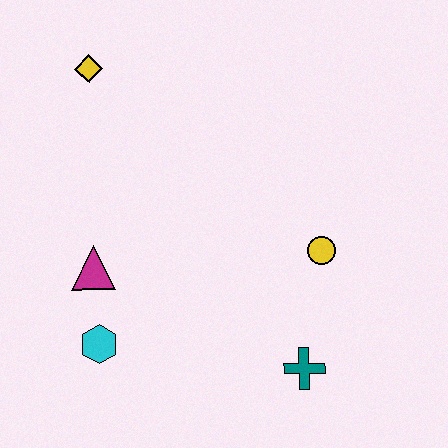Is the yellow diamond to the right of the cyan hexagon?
No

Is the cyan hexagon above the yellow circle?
No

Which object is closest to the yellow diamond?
The magenta triangle is closest to the yellow diamond.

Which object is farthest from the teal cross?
The yellow diamond is farthest from the teal cross.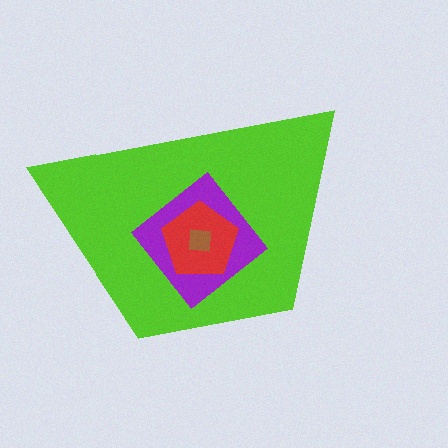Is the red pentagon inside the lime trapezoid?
Yes.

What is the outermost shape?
The lime trapezoid.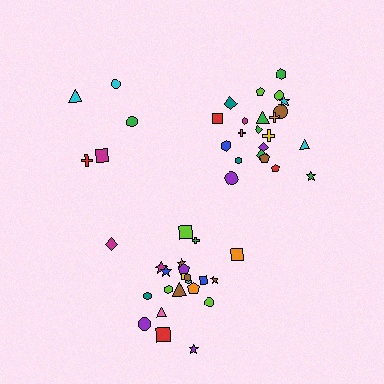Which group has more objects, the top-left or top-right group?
The top-right group.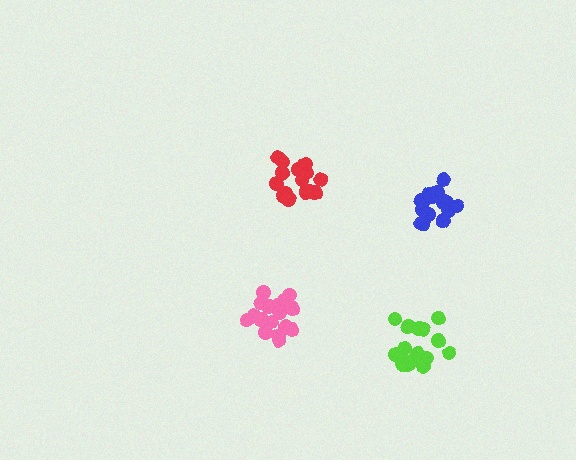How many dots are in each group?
Group 1: 17 dots, Group 2: 16 dots, Group 3: 19 dots, Group 4: 19 dots (71 total).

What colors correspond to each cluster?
The clusters are colored: lime, blue, red, pink.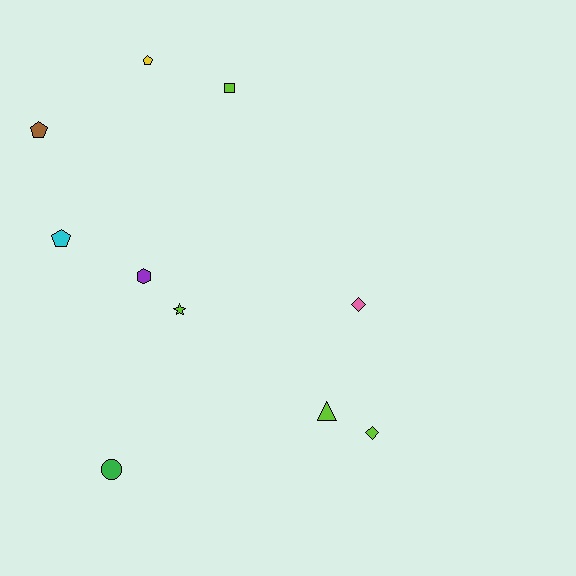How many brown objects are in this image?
There is 1 brown object.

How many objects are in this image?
There are 10 objects.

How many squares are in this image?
There is 1 square.